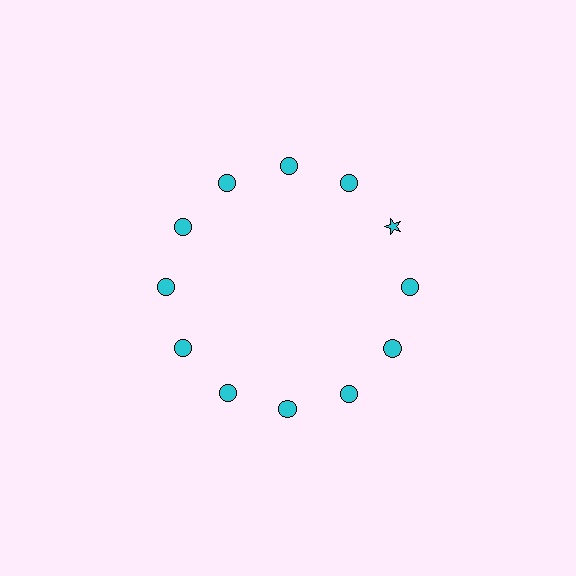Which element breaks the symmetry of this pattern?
The cyan star at roughly the 2 o'clock position breaks the symmetry. All other shapes are cyan circles.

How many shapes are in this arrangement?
There are 12 shapes arranged in a ring pattern.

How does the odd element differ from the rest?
It has a different shape: star instead of circle.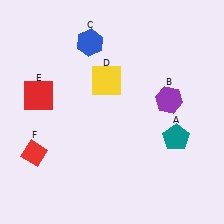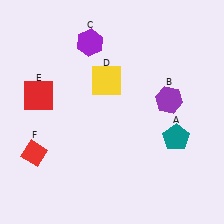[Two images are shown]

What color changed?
The hexagon (C) changed from blue in Image 1 to purple in Image 2.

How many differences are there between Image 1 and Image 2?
There is 1 difference between the two images.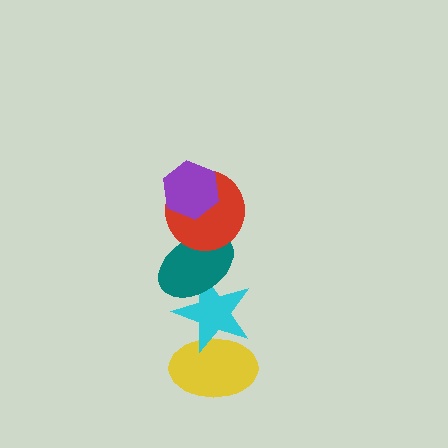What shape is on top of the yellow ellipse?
The cyan star is on top of the yellow ellipse.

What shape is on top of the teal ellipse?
The red circle is on top of the teal ellipse.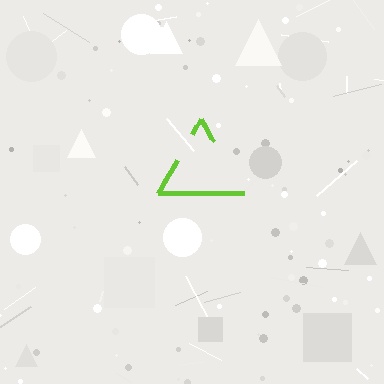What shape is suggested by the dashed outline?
The dashed outline suggests a triangle.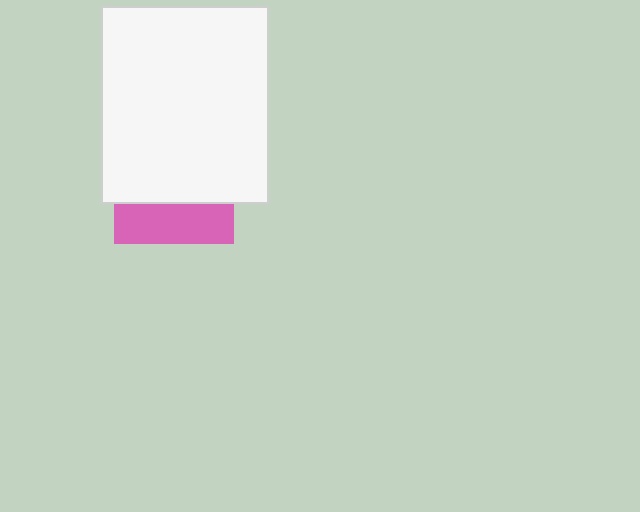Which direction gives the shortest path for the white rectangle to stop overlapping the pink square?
Moving up gives the shortest separation.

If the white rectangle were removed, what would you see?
You would see the complete pink square.